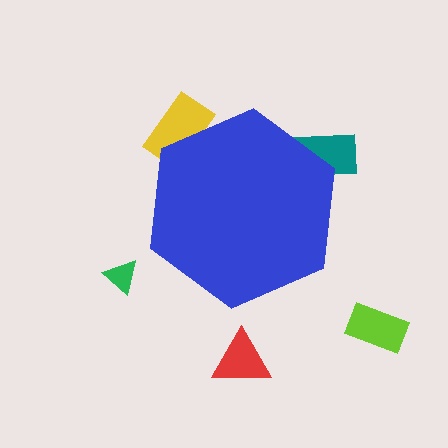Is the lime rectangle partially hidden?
No, the lime rectangle is fully visible.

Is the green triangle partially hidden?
No, the green triangle is fully visible.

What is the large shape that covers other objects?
A blue hexagon.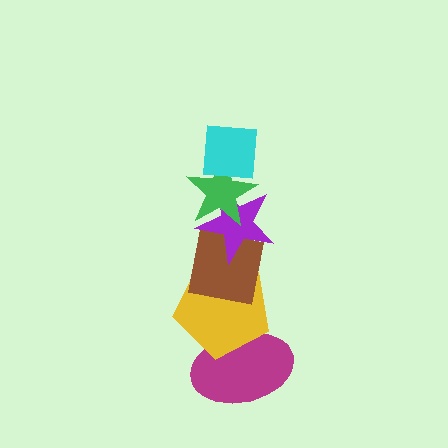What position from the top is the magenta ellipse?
The magenta ellipse is 6th from the top.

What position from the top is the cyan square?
The cyan square is 1st from the top.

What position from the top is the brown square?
The brown square is 4th from the top.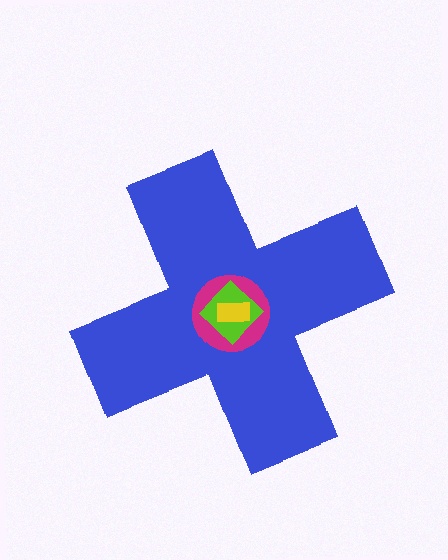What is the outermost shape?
The blue cross.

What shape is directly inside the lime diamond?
The yellow rectangle.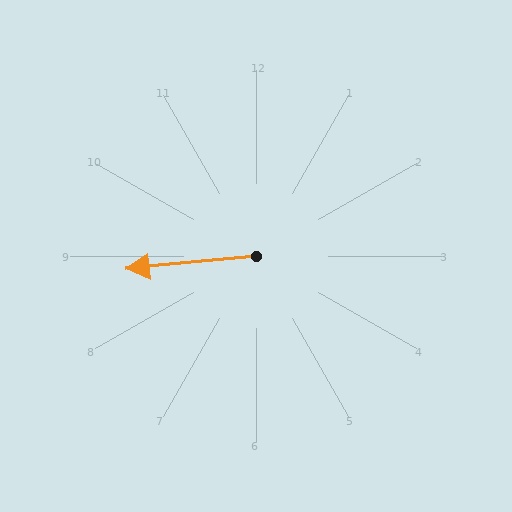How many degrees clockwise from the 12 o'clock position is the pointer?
Approximately 264 degrees.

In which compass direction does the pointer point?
West.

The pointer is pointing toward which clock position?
Roughly 9 o'clock.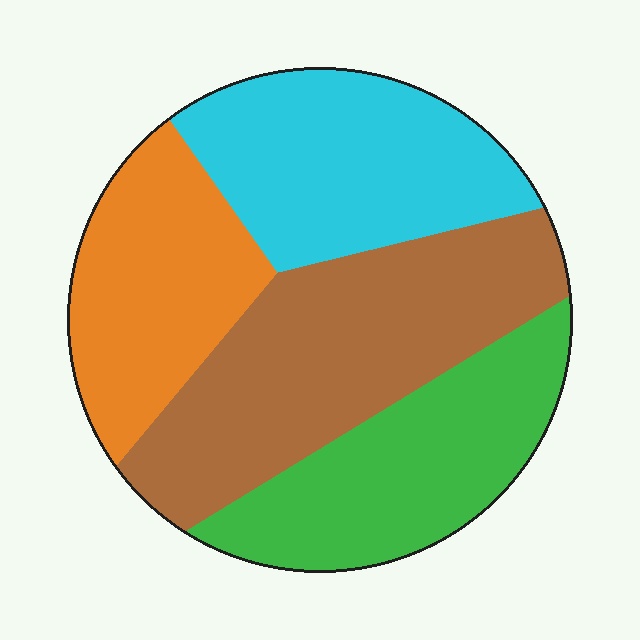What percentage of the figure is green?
Green covers 23% of the figure.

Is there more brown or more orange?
Brown.